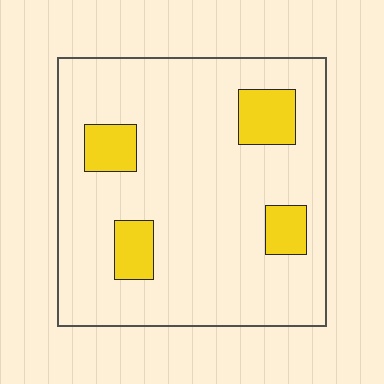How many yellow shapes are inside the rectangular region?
4.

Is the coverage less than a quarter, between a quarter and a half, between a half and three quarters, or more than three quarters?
Less than a quarter.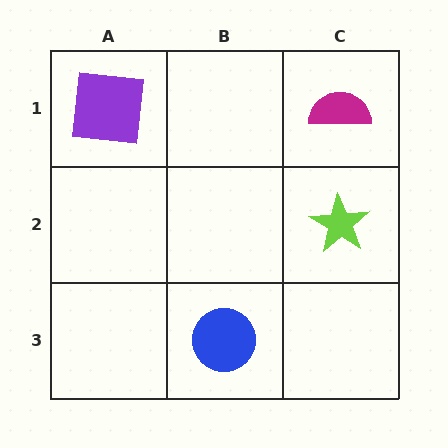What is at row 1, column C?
A magenta semicircle.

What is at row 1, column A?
A purple square.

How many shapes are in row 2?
1 shape.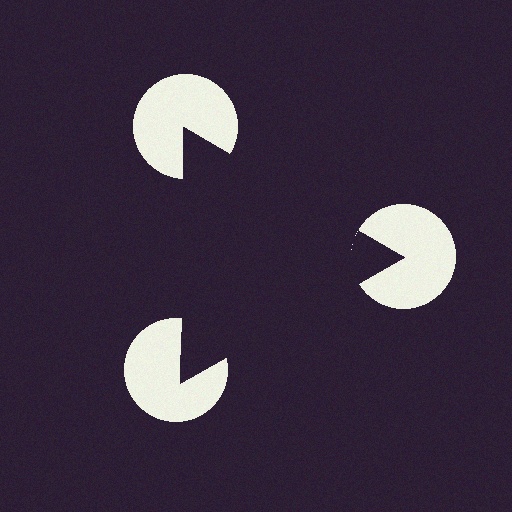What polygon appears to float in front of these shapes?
An illusory triangle — its edges are inferred from the aligned wedge cuts in the pac-man discs, not physically drawn.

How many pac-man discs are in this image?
There are 3 — one at each vertex of the illusory triangle.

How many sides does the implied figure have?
3 sides.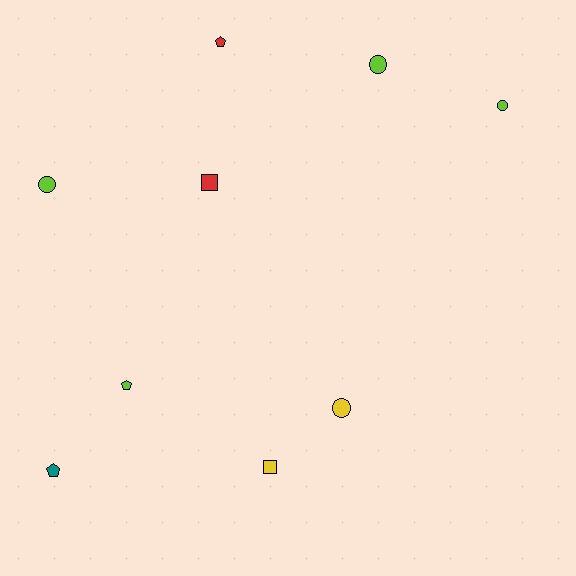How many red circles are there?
There are no red circles.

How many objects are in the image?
There are 9 objects.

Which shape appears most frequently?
Circle, with 4 objects.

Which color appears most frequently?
Lime, with 4 objects.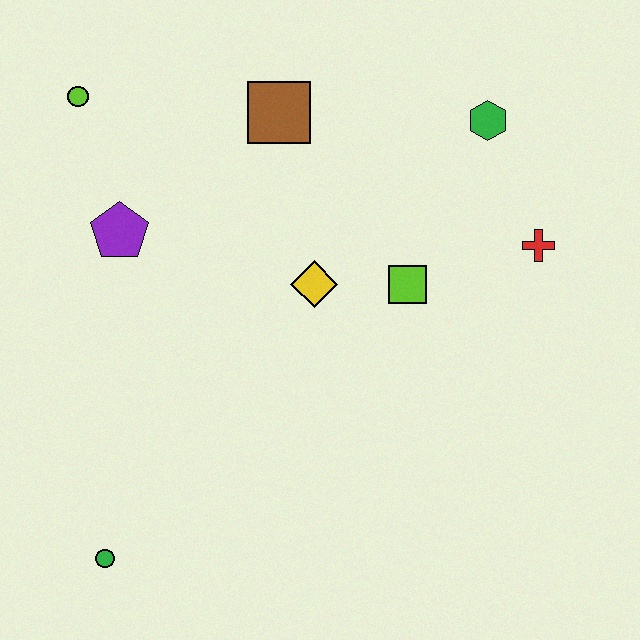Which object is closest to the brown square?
The yellow diamond is closest to the brown square.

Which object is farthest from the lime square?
The green circle is farthest from the lime square.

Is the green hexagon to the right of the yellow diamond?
Yes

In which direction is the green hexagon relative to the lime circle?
The green hexagon is to the right of the lime circle.